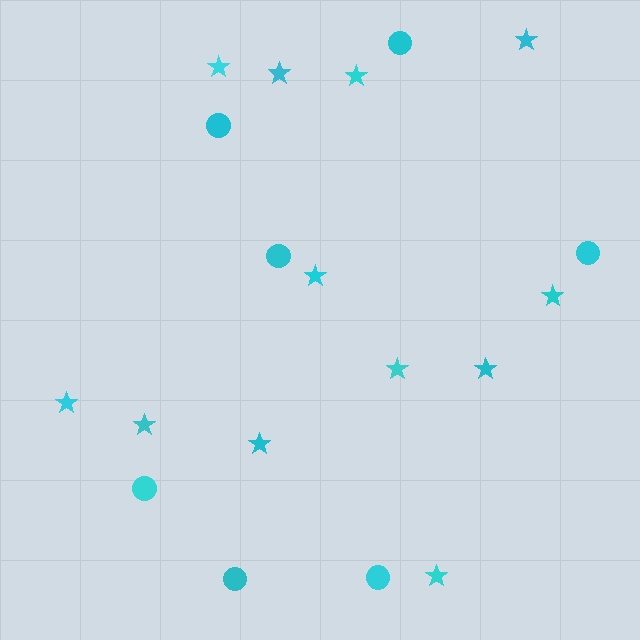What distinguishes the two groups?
There are 2 groups: one group of stars (12) and one group of circles (7).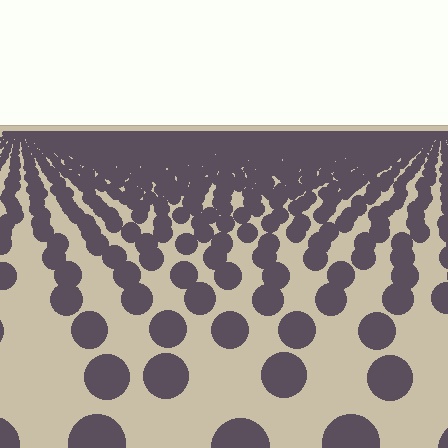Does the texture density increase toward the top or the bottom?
Density increases toward the top.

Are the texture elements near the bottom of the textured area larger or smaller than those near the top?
Larger. Near the bottom, elements are closer to the viewer and appear at a bigger on-screen size.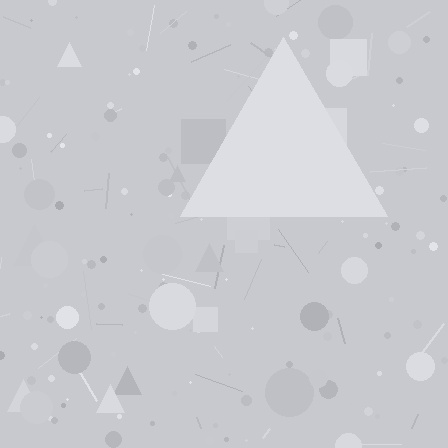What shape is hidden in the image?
A triangle is hidden in the image.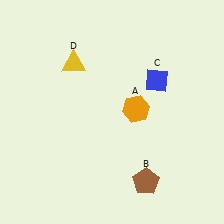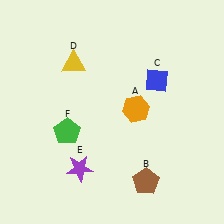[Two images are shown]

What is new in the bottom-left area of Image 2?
A purple star (E) was added in the bottom-left area of Image 2.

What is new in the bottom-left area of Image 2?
A green pentagon (F) was added in the bottom-left area of Image 2.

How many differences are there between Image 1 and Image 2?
There are 2 differences between the two images.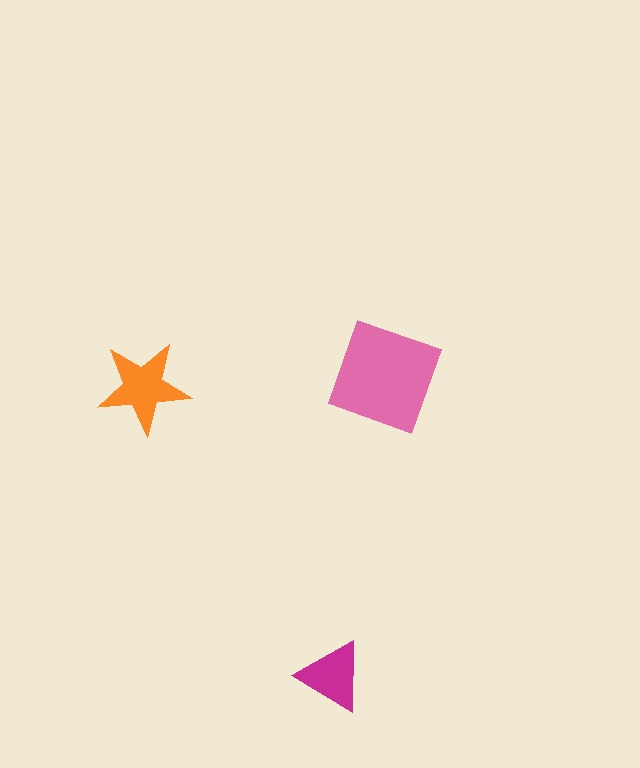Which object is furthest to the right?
The pink diamond is rightmost.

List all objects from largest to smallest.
The pink diamond, the orange star, the magenta triangle.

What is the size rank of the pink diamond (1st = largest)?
1st.